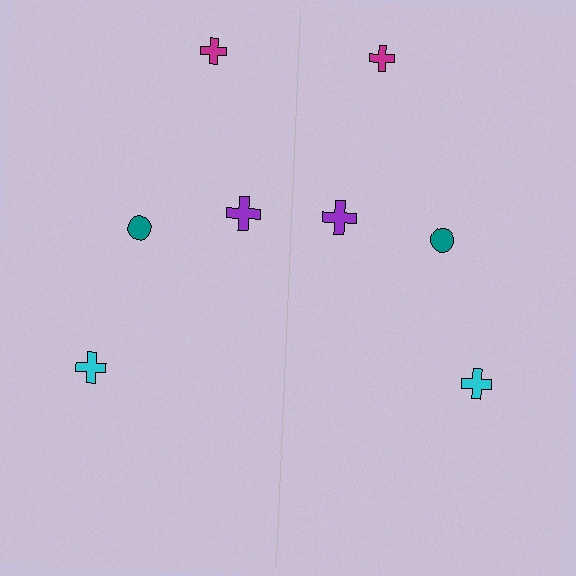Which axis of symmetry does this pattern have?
The pattern has a vertical axis of symmetry running through the center of the image.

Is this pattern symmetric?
Yes, this pattern has bilateral (reflection) symmetry.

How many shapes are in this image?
There are 8 shapes in this image.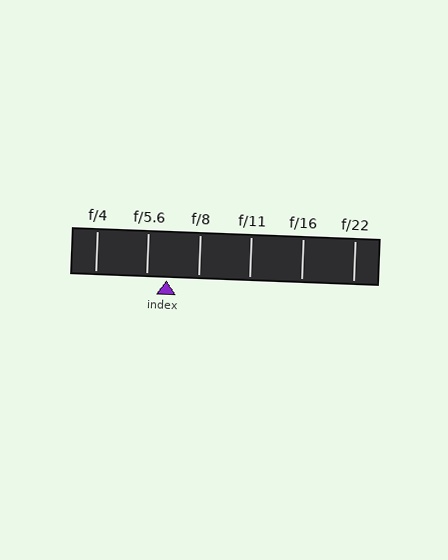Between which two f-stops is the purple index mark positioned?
The index mark is between f/5.6 and f/8.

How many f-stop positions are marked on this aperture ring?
There are 6 f-stop positions marked.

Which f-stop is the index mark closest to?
The index mark is closest to f/5.6.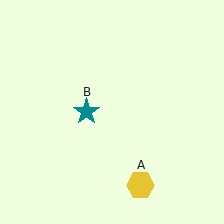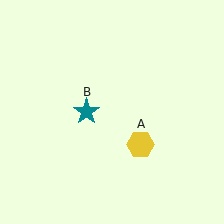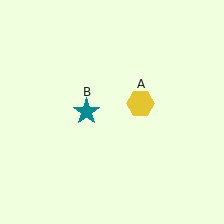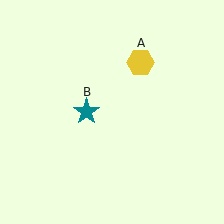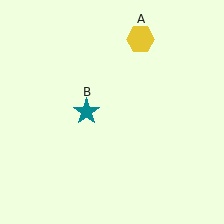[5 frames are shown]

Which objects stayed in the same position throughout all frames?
Teal star (object B) remained stationary.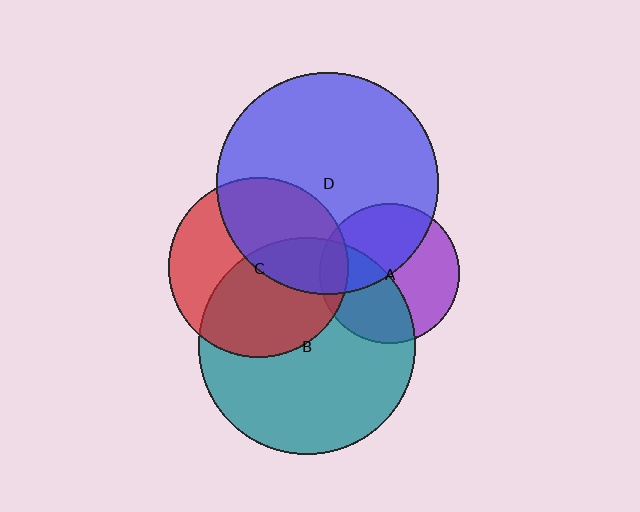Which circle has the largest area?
Circle D (blue).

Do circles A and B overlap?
Yes.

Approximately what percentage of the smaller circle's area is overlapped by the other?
Approximately 40%.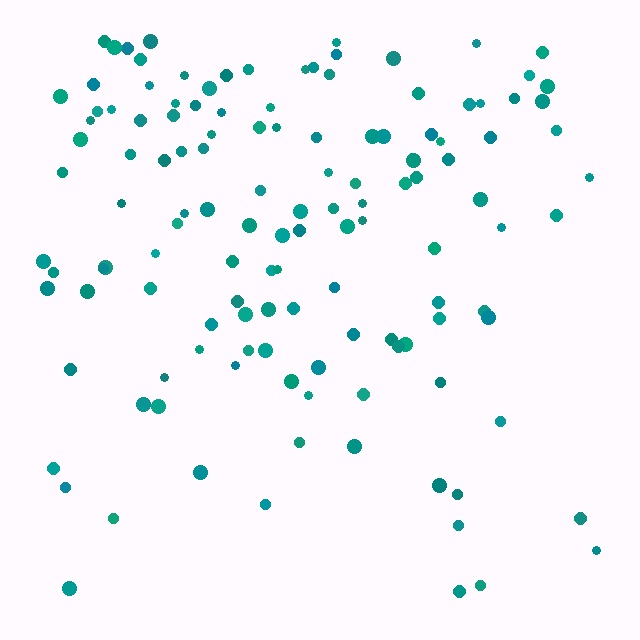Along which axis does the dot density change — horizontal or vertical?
Vertical.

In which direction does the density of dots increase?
From bottom to top, with the top side densest.